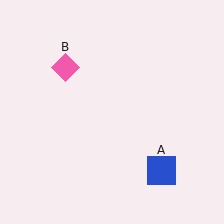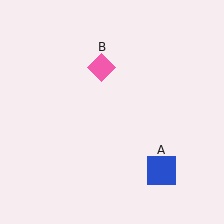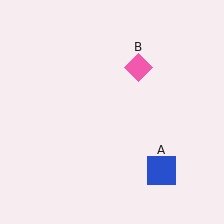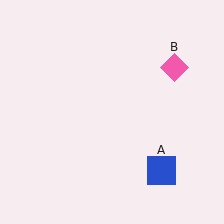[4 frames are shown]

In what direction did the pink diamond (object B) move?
The pink diamond (object B) moved right.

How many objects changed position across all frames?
1 object changed position: pink diamond (object B).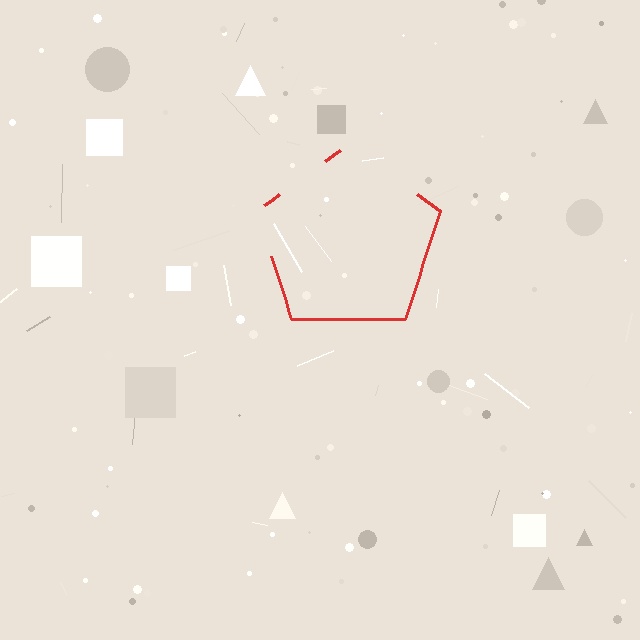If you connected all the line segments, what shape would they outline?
They would outline a pentagon.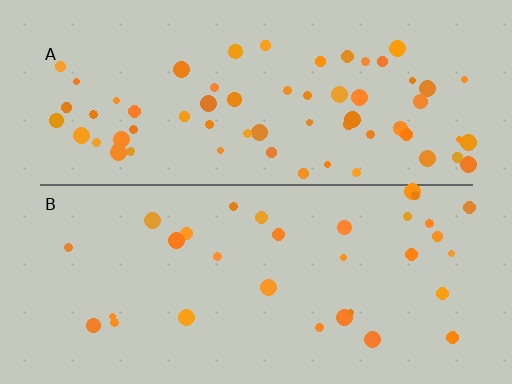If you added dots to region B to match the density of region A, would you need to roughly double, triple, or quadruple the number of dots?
Approximately double.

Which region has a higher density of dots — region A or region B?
A (the top).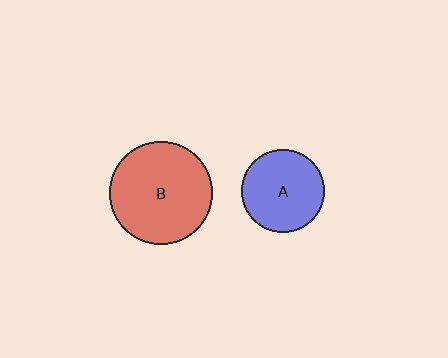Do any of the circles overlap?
No, none of the circles overlap.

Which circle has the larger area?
Circle B (red).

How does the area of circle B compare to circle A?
Approximately 1.5 times.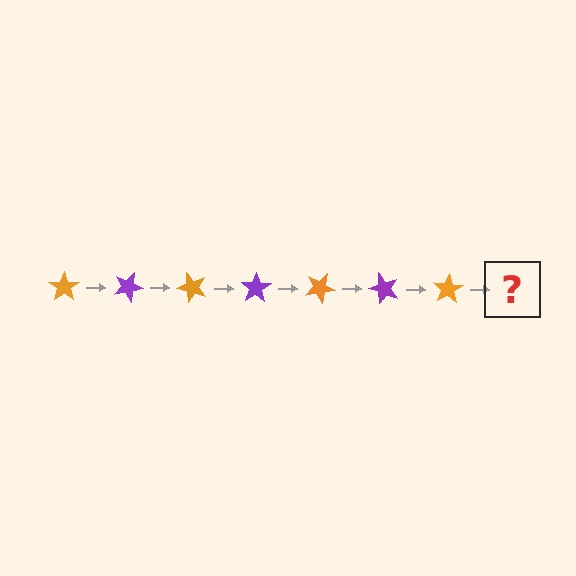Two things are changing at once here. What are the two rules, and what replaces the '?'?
The two rules are that it rotates 25 degrees each step and the color cycles through orange and purple. The '?' should be a purple star, rotated 175 degrees from the start.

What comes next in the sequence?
The next element should be a purple star, rotated 175 degrees from the start.